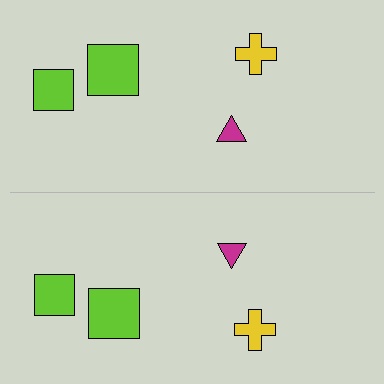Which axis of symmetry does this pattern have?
The pattern has a horizontal axis of symmetry running through the center of the image.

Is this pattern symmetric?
Yes, this pattern has bilateral (reflection) symmetry.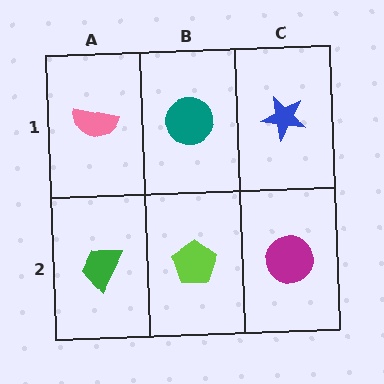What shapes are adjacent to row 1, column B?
A lime pentagon (row 2, column B), a pink semicircle (row 1, column A), a blue star (row 1, column C).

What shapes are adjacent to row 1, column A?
A green trapezoid (row 2, column A), a teal circle (row 1, column B).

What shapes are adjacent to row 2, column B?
A teal circle (row 1, column B), a green trapezoid (row 2, column A), a magenta circle (row 2, column C).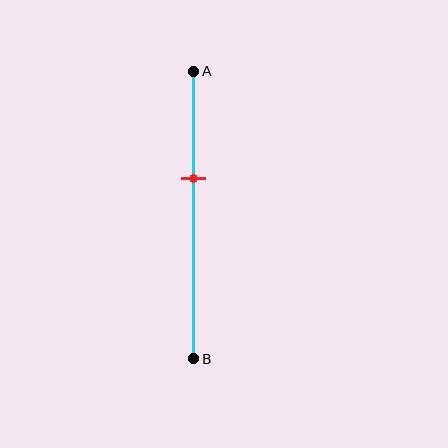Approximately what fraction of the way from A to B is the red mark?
The red mark is approximately 35% of the way from A to B.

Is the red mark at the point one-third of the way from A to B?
No, the mark is at about 35% from A, not at the 33% one-third point.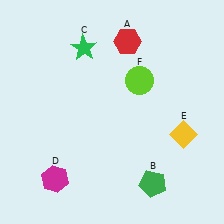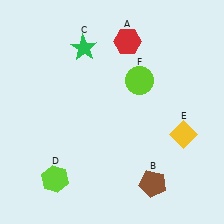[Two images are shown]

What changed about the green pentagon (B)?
In Image 1, B is green. In Image 2, it changed to brown.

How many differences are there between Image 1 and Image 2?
There are 2 differences between the two images.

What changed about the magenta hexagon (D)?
In Image 1, D is magenta. In Image 2, it changed to lime.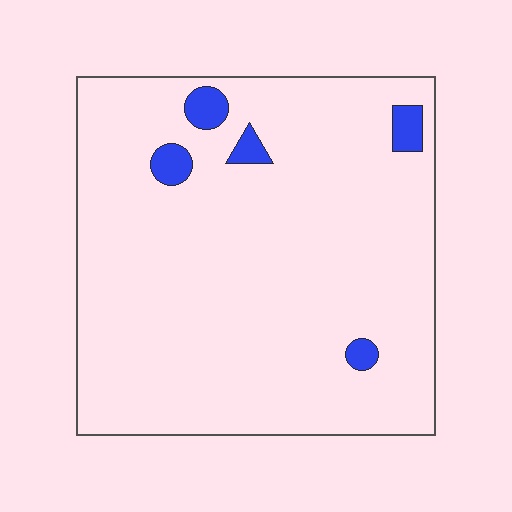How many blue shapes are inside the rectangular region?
5.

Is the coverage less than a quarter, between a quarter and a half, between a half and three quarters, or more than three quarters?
Less than a quarter.